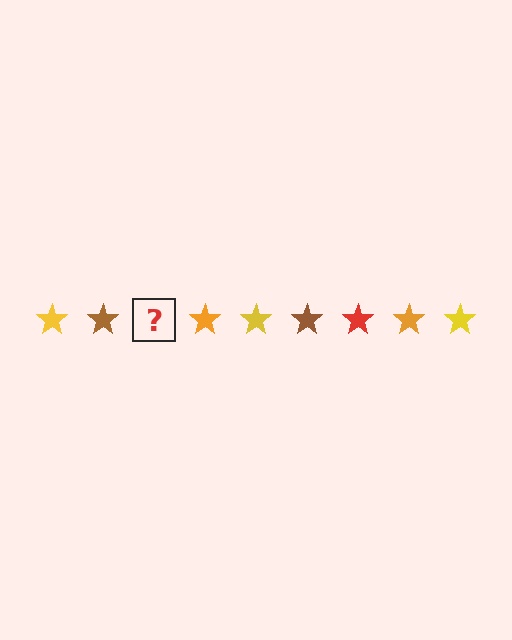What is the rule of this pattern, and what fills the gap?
The rule is that the pattern cycles through yellow, brown, red, orange stars. The gap should be filled with a red star.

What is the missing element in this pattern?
The missing element is a red star.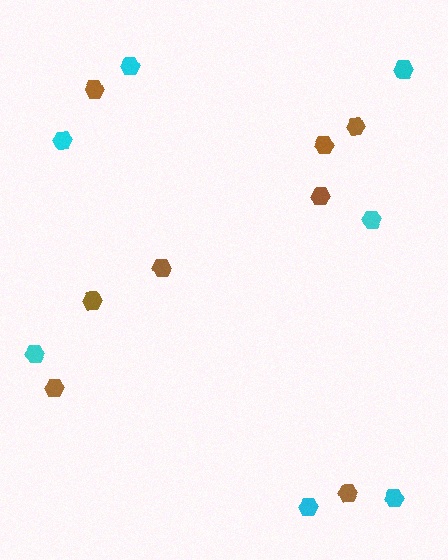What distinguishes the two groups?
There are 2 groups: one group of brown hexagons (8) and one group of cyan hexagons (7).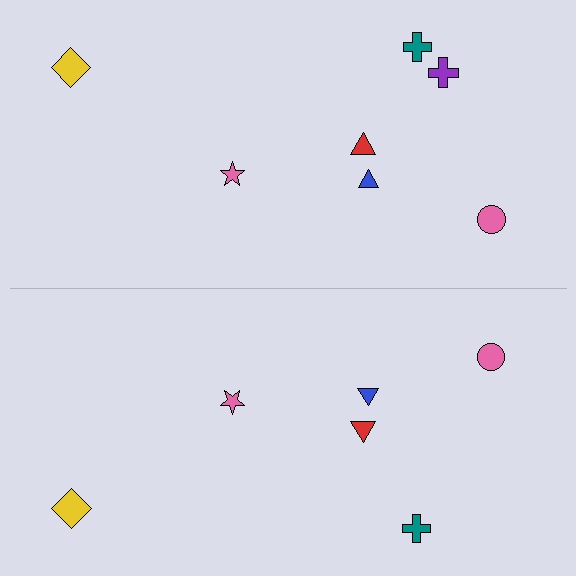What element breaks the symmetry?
A purple cross is missing from the bottom side.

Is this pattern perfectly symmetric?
No, the pattern is not perfectly symmetric. A purple cross is missing from the bottom side.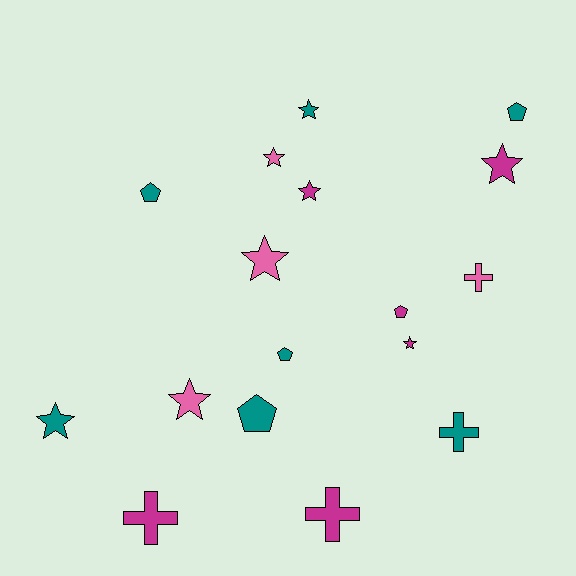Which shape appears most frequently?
Star, with 8 objects.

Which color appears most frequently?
Teal, with 7 objects.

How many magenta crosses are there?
There are 2 magenta crosses.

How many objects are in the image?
There are 17 objects.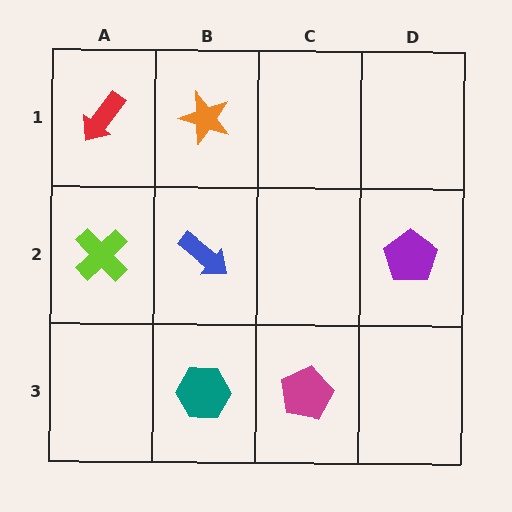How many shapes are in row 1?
2 shapes.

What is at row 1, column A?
A red arrow.